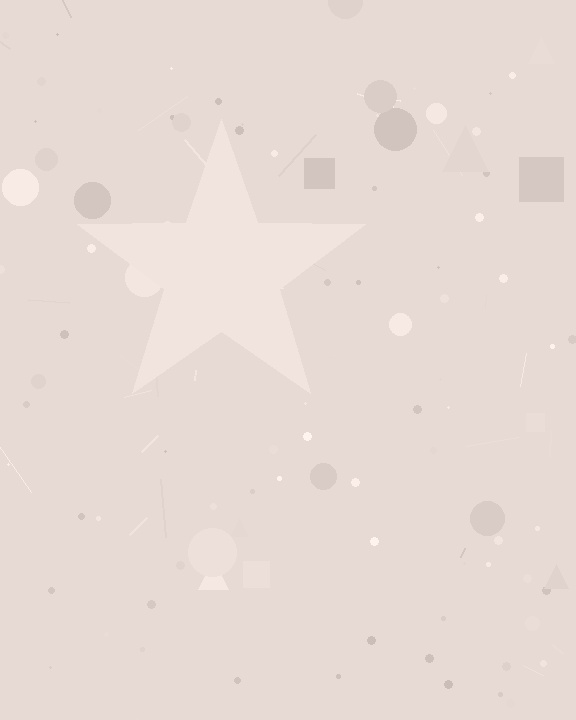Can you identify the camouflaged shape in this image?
The camouflaged shape is a star.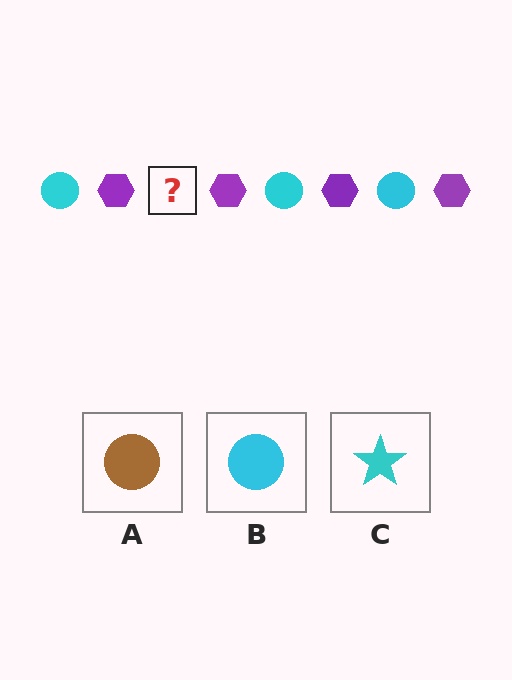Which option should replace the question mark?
Option B.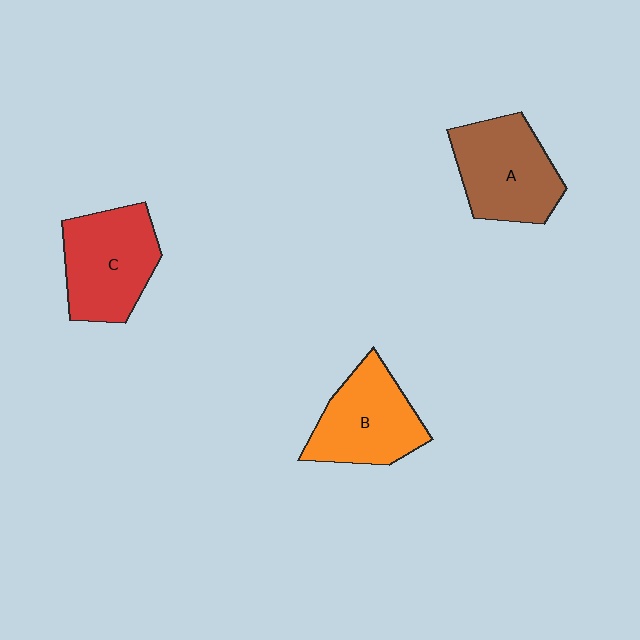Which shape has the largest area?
Shape A (brown).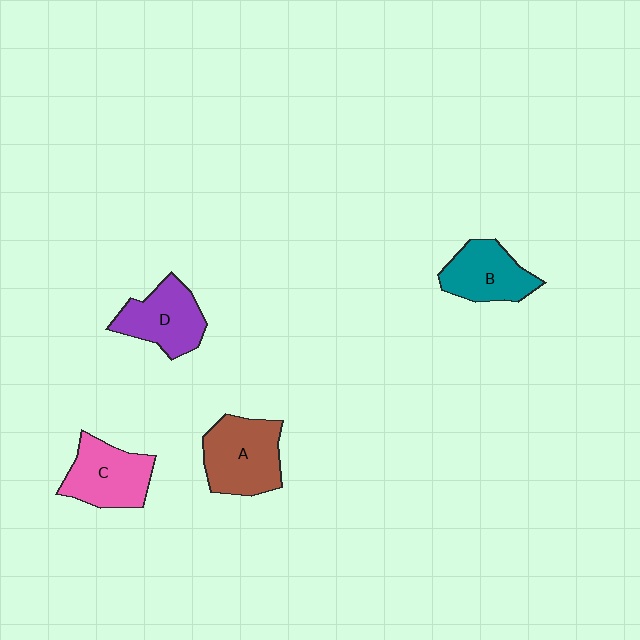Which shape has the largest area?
Shape A (brown).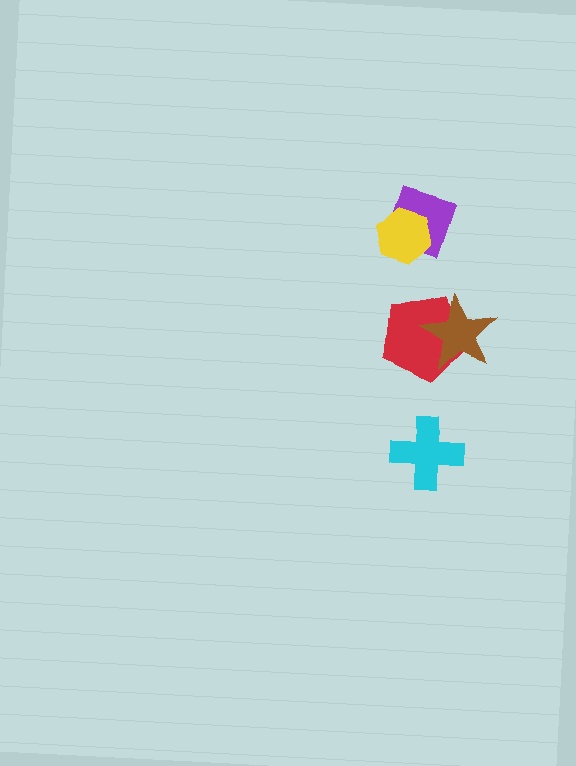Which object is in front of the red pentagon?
The brown star is in front of the red pentagon.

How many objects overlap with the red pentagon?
1 object overlaps with the red pentagon.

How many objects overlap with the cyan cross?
0 objects overlap with the cyan cross.